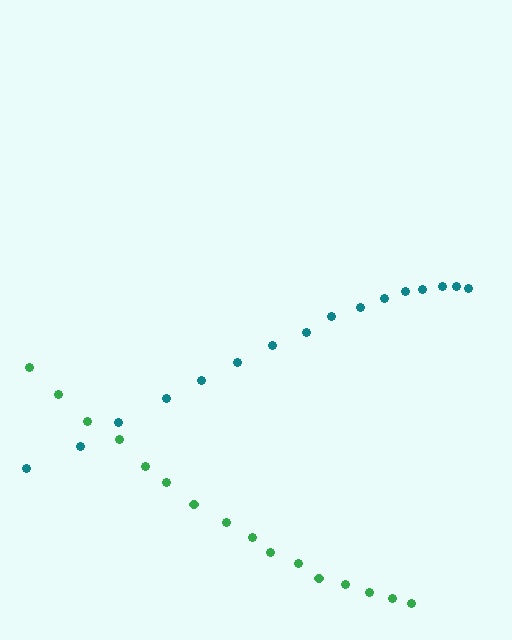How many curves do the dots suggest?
There are 2 distinct paths.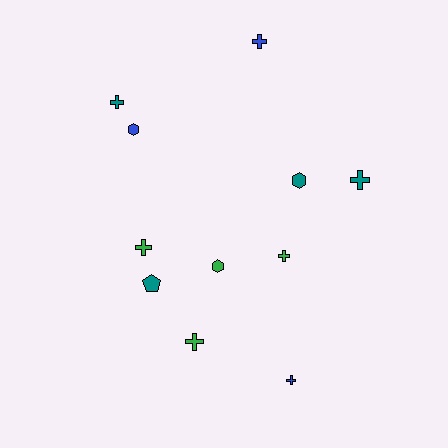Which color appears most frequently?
Green, with 4 objects.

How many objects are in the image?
There are 11 objects.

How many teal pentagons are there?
There is 1 teal pentagon.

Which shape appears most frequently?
Cross, with 7 objects.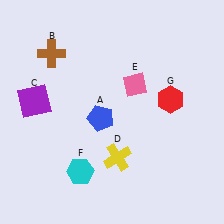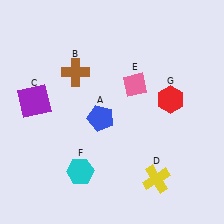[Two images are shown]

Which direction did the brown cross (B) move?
The brown cross (B) moved right.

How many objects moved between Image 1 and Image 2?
2 objects moved between the two images.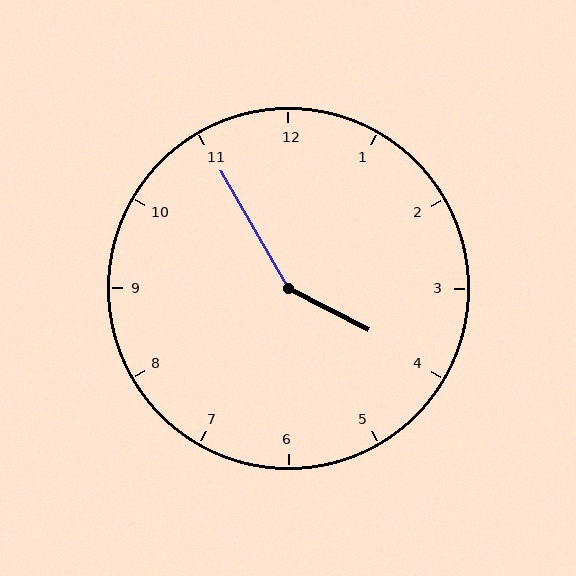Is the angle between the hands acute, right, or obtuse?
It is obtuse.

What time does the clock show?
3:55.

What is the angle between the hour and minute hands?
Approximately 148 degrees.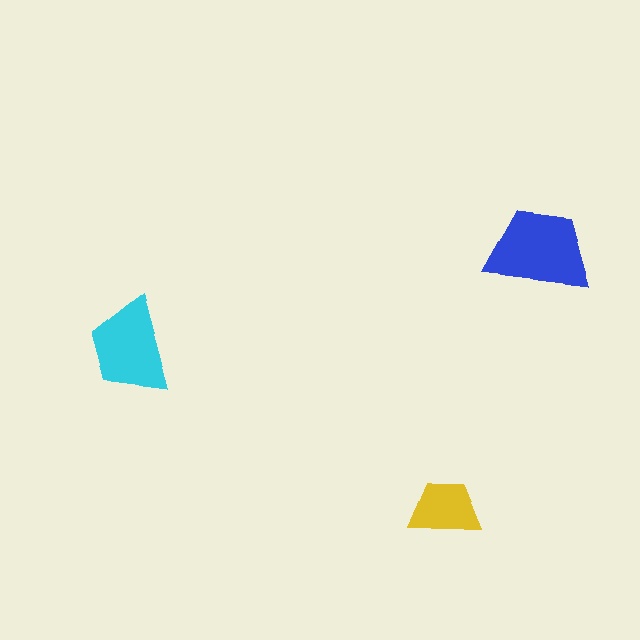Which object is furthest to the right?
The blue trapezoid is rightmost.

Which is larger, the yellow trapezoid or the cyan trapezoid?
The cyan one.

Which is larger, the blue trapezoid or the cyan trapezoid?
The blue one.